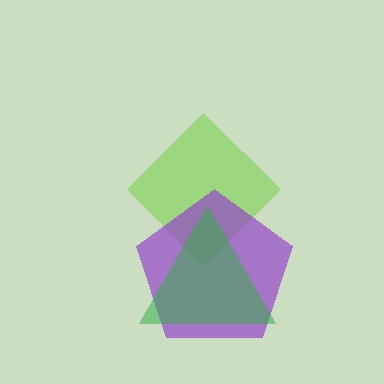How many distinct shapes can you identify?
There are 3 distinct shapes: a lime diamond, a purple pentagon, a green triangle.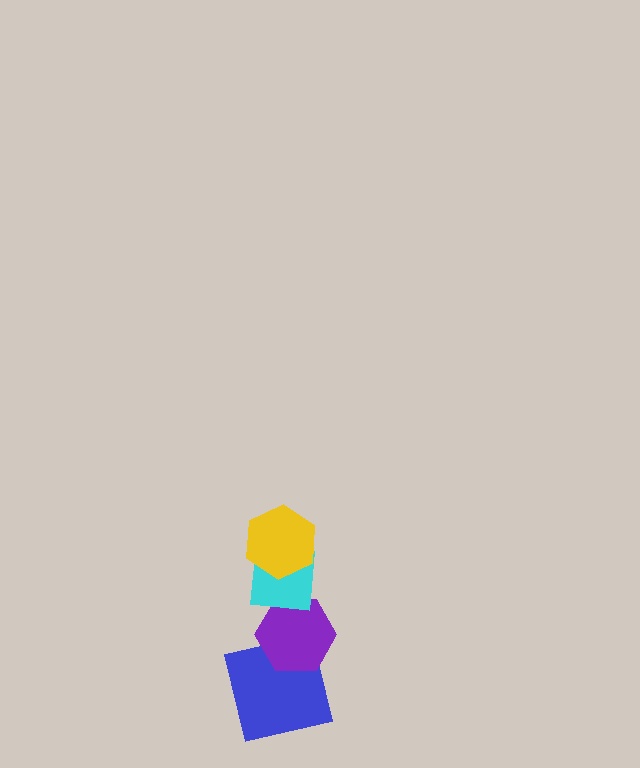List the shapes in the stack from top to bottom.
From top to bottom: the yellow hexagon, the cyan square, the purple hexagon, the blue square.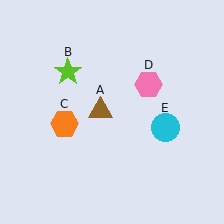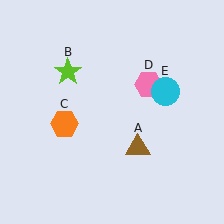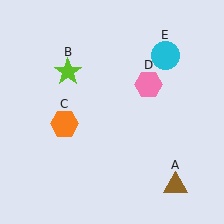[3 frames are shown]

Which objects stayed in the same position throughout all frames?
Lime star (object B) and orange hexagon (object C) and pink hexagon (object D) remained stationary.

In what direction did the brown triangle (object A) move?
The brown triangle (object A) moved down and to the right.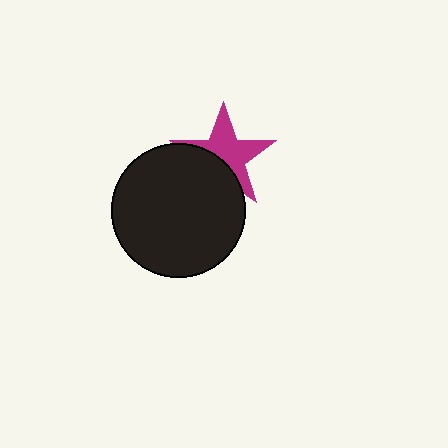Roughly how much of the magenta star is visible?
About half of it is visible (roughly 60%).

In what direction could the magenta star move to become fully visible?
The magenta star could move up. That would shift it out from behind the black circle entirely.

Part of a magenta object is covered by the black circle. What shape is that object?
It is a star.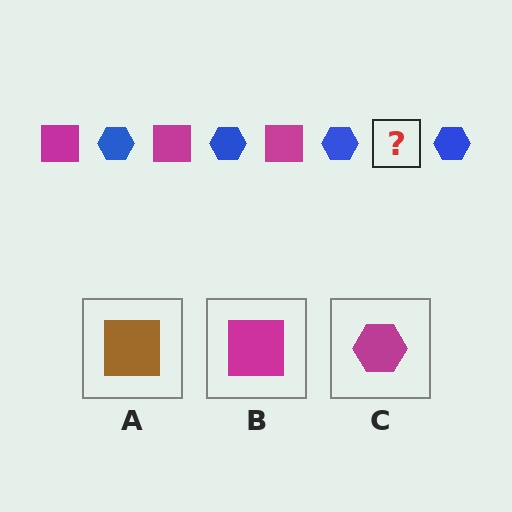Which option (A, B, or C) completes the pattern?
B.